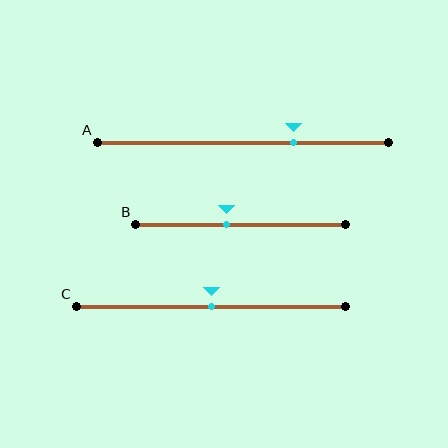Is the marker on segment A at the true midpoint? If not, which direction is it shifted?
No, the marker on segment A is shifted to the right by about 18% of the segment length.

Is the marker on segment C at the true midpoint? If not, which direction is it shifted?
Yes, the marker on segment C is at the true midpoint.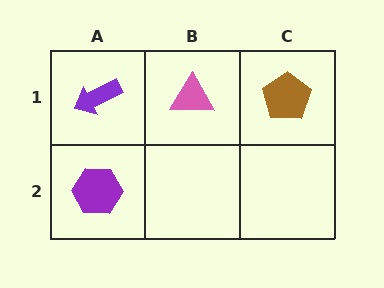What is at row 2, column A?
A purple hexagon.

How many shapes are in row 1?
3 shapes.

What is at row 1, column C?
A brown pentagon.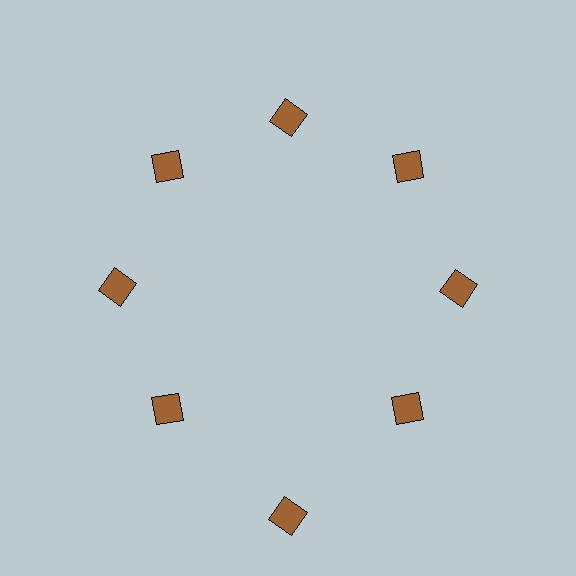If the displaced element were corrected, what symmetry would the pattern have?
It would have 8-fold rotational symmetry — the pattern would map onto itself every 45 degrees.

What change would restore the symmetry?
The symmetry would be restored by moving it inward, back onto the ring so that all 8 squares sit at equal angles and equal distance from the center.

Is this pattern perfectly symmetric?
No. The 8 brown squares are arranged in a ring, but one element near the 6 o'clock position is pushed outward from the center, breaking the 8-fold rotational symmetry.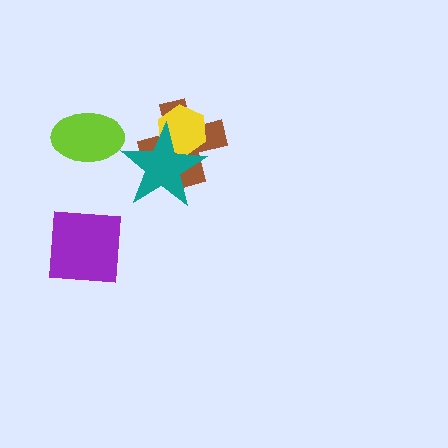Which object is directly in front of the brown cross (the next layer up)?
The yellow hexagon is directly in front of the brown cross.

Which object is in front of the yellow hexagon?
The teal star is in front of the yellow hexagon.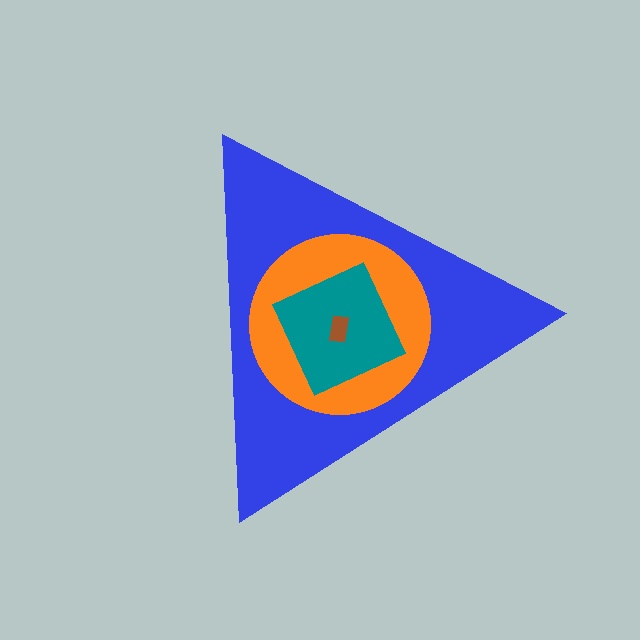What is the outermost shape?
The blue triangle.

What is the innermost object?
The brown rectangle.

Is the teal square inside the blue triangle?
Yes.